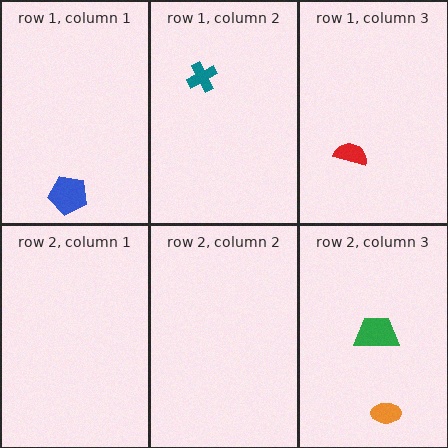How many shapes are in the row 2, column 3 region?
2.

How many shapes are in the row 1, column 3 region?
1.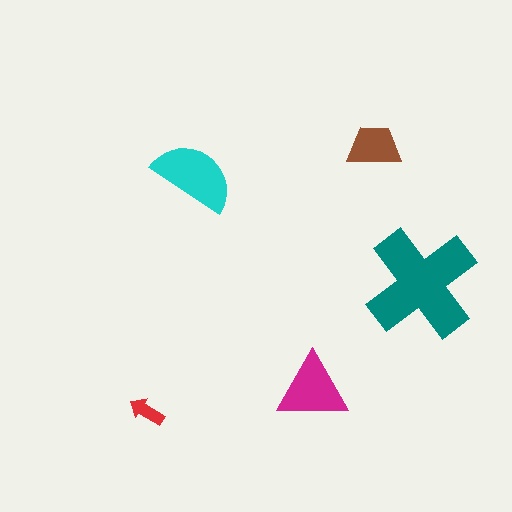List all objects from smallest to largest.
The red arrow, the brown trapezoid, the magenta triangle, the cyan semicircle, the teal cross.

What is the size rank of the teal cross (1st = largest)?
1st.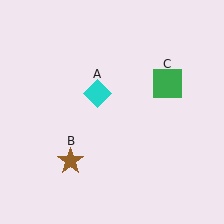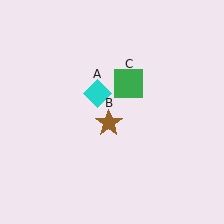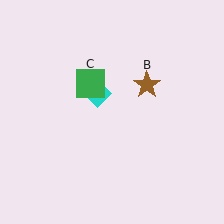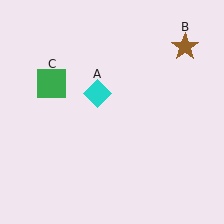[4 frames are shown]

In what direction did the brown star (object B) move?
The brown star (object B) moved up and to the right.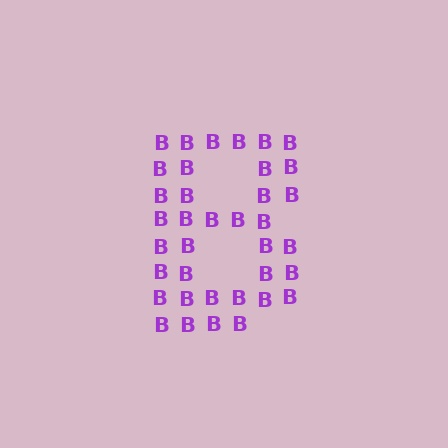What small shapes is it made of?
It is made of small letter B's.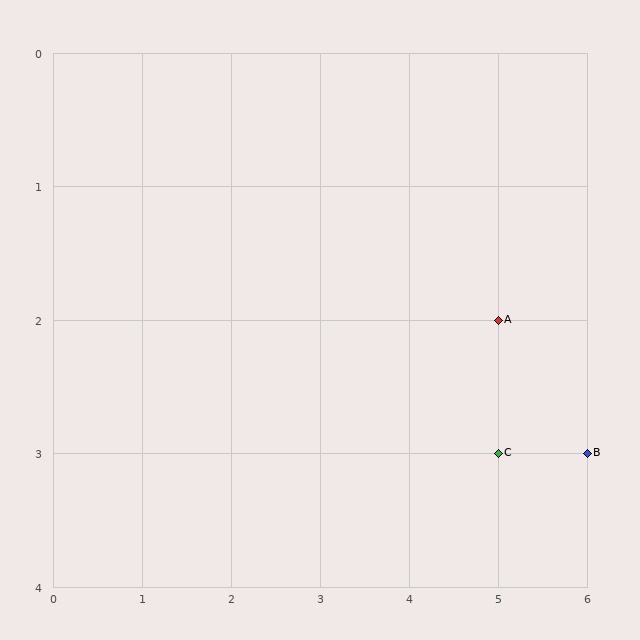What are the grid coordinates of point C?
Point C is at grid coordinates (5, 3).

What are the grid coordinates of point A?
Point A is at grid coordinates (5, 2).